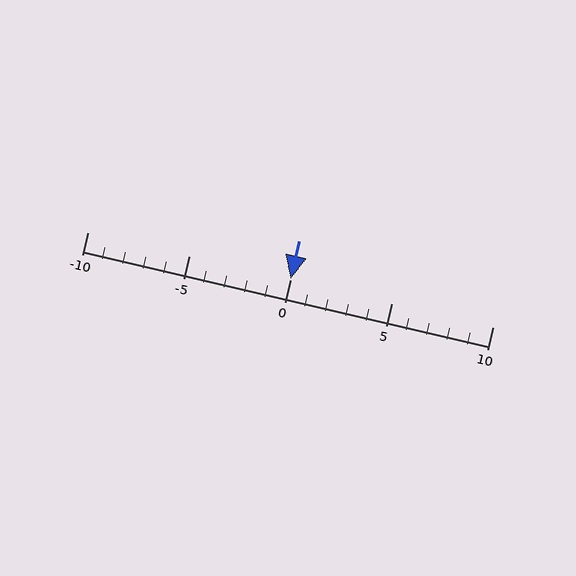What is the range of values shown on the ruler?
The ruler shows values from -10 to 10.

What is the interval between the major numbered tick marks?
The major tick marks are spaced 5 units apart.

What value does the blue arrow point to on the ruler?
The blue arrow points to approximately 0.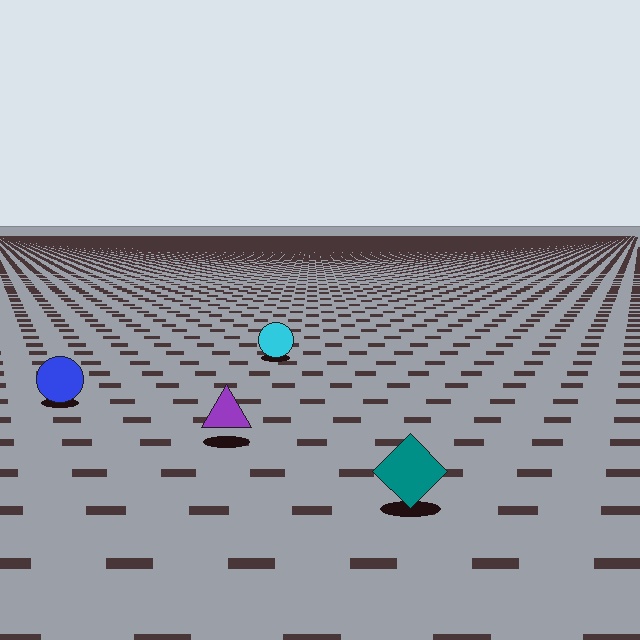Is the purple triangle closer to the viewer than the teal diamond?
No. The teal diamond is closer — you can tell from the texture gradient: the ground texture is coarser near it.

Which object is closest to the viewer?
The teal diamond is closest. The texture marks near it are larger and more spread out.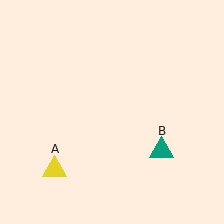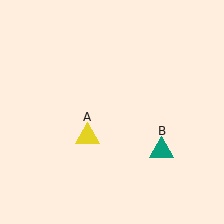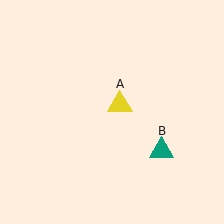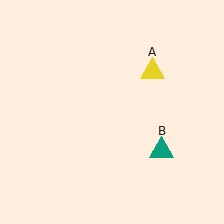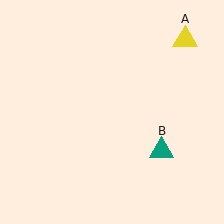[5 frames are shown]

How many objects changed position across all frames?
1 object changed position: yellow triangle (object A).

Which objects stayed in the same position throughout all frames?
Teal triangle (object B) remained stationary.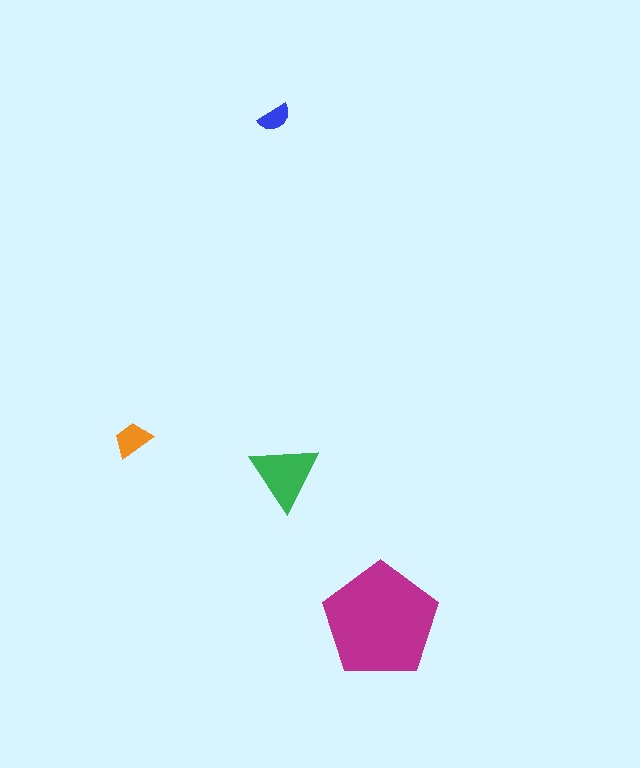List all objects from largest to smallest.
The magenta pentagon, the green triangle, the orange trapezoid, the blue semicircle.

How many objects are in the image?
There are 4 objects in the image.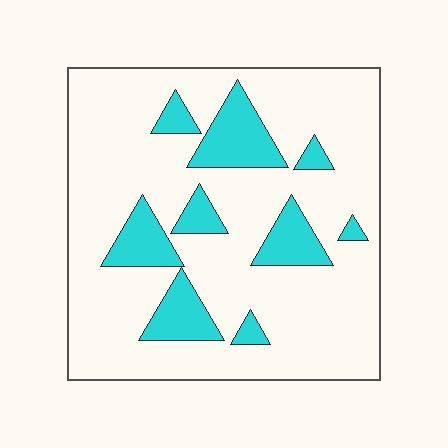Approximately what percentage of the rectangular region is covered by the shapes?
Approximately 20%.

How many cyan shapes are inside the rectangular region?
9.